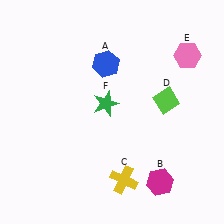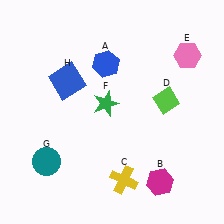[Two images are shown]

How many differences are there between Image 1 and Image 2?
There are 2 differences between the two images.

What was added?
A teal circle (G), a blue square (H) were added in Image 2.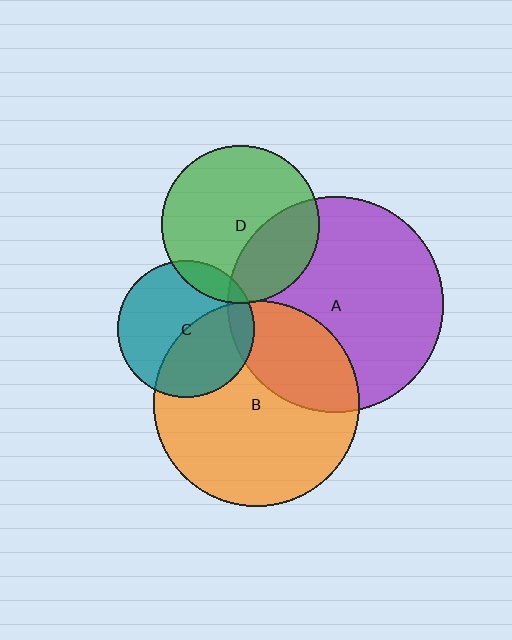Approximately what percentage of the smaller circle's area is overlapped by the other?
Approximately 5%.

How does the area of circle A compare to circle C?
Approximately 2.5 times.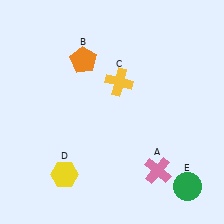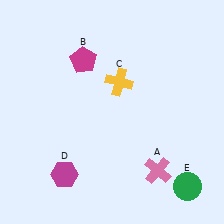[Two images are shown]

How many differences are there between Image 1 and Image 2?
There are 2 differences between the two images.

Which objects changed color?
B changed from orange to magenta. D changed from yellow to magenta.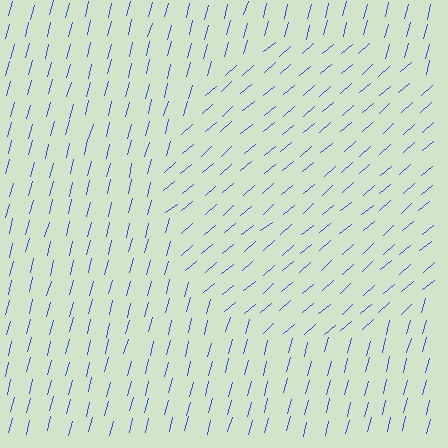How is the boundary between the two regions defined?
The boundary is defined purely by a change in line orientation (approximately 35 degrees difference). All lines are the same color and thickness.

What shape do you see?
I see a circle.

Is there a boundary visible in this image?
Yes, there is a texture boundary formed by a change in line orientation.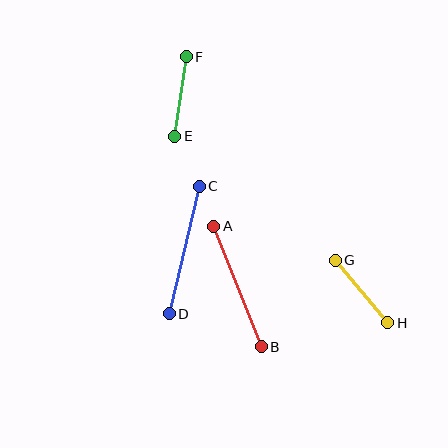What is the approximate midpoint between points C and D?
The midpoint is at approximately (184, 250) pixels.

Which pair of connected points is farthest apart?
Points C and D are farthest apart.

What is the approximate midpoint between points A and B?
The midpoint is at approximately (237, 286) pixels.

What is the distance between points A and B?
The distance is approximately 129 pixels.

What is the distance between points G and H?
The distance is approximately 82 pixels.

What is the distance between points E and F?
The distance is approximately 80 pixels.